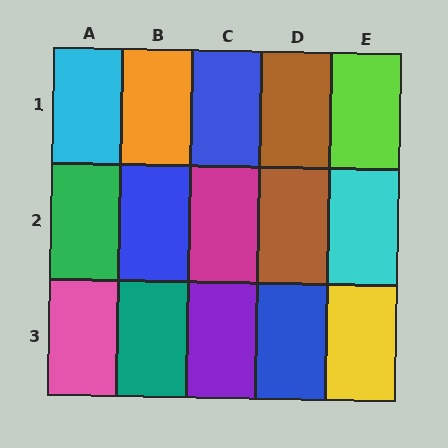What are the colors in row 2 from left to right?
Green, blue, magenta, brown, cyan.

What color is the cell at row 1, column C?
Blue.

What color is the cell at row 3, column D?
Blue.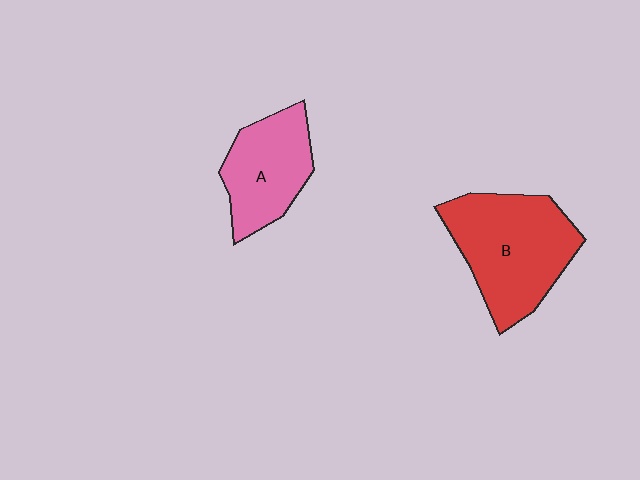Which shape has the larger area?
Shape B (red).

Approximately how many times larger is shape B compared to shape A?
Approximately 1.5 times.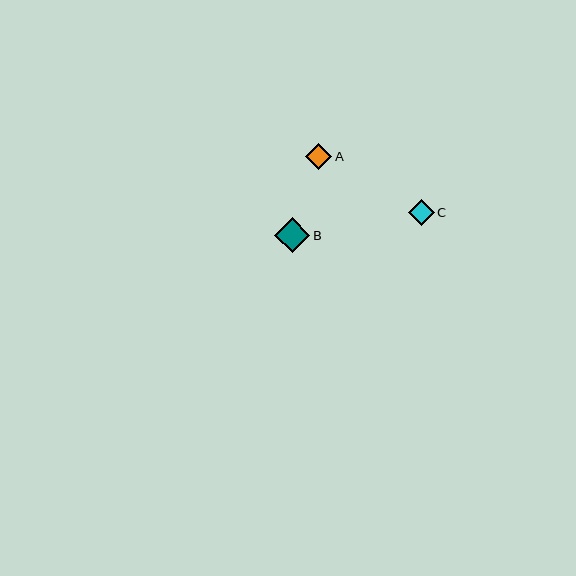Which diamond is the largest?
Diamond B is the largest with a size of approximately 35 pixels.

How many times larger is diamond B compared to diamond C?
Diamond B is approximately 1.4 times the size of diamond C.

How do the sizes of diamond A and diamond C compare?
Diamond A and diamond C are approximately the same size.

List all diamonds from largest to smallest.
From largest to smallest: B, A, C.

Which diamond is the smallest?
Diamond C is the smallest with a size of approximately 26 pixels.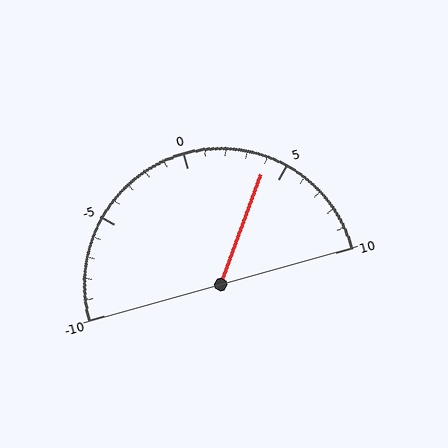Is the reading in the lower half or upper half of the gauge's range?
The reading is in the upper half of the range (-10 to 10).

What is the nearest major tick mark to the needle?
The nearest major tick mark is 5.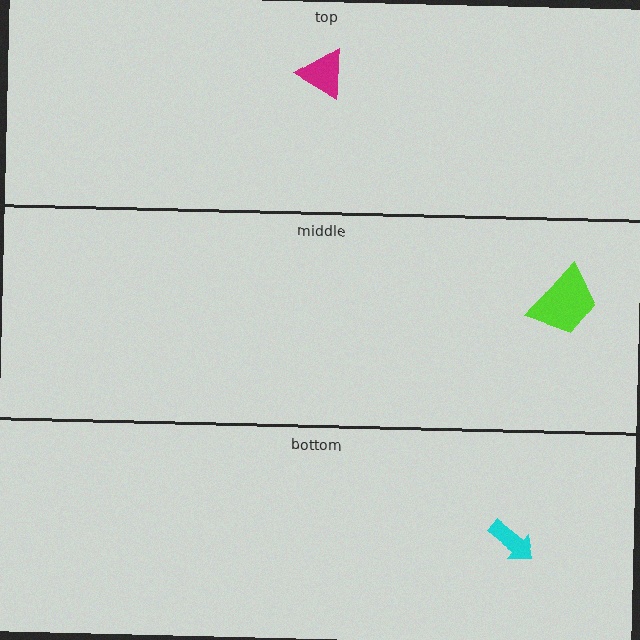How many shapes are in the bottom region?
1.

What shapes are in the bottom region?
The cyan arrow.